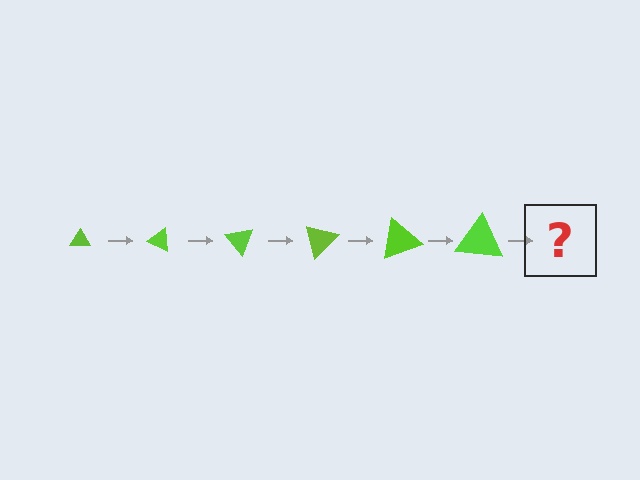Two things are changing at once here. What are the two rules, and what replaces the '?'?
The two rules are that the triangle grows larger each step and it rotates 25 degrees each step. The '?' should be a triangle, larger than the previous one and rotated 150 degrees from the start.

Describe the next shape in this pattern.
It should be a triangle, larger than the previous one and rotated 150 degrees from the start.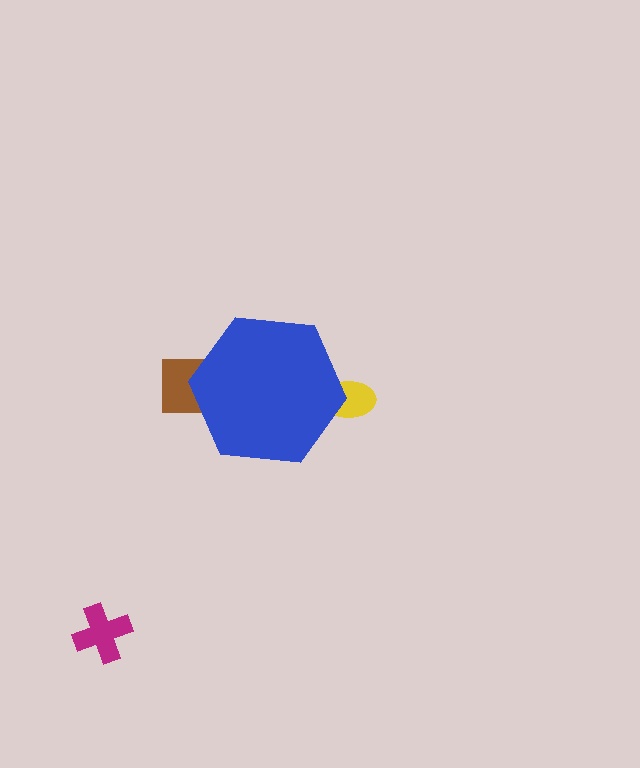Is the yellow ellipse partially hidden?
Yes, the yellow ellipse is partially hidden behind the blue hexagon.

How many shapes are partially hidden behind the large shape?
2 shapes are partially hidden.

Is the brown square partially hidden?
Yes, the brown square is partially hidden behind the blue hexagon.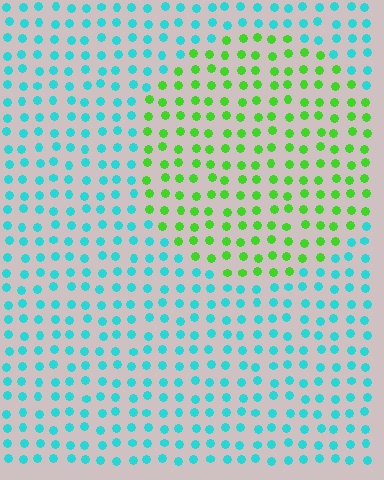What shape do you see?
I see a circle.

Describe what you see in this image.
The image is filled with small cyan elements in a uniform arrangement. A circle-shaped region is visible where the elements are tinted to a slightly different hue, forming a subtle color boundary.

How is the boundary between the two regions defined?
The boundary is defined purely by a slight shift in hue (about 68 degrees). Spacing, size, and orientation are identical on both sides.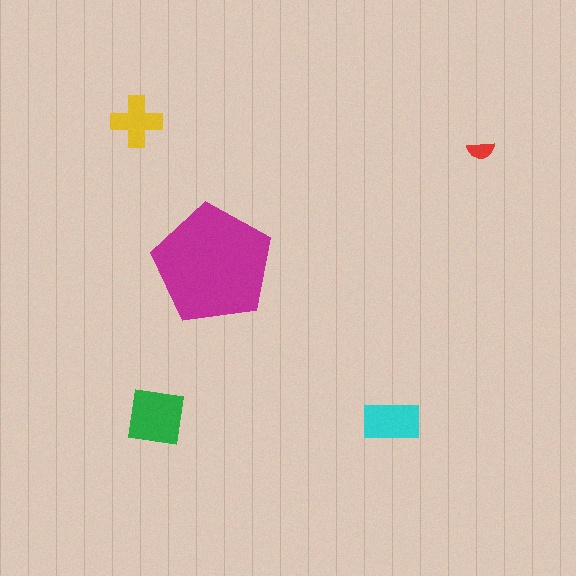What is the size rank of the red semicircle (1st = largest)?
5th.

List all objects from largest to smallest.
The magenta pentagon, the green square, the cyan rectangle, the yellow cross, the red semicircle.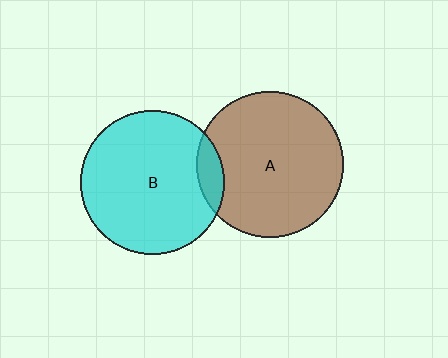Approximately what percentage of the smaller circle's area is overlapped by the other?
Approximately 10%.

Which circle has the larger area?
Circle A (brown).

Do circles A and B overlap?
Yes.